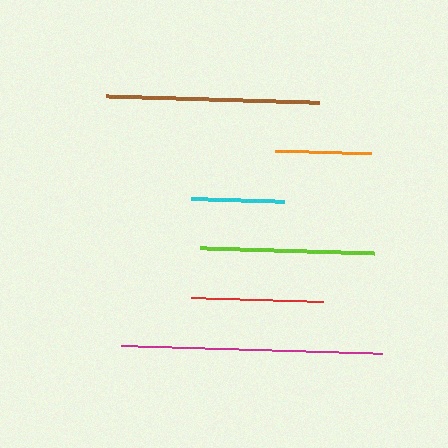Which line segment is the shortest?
The cyan line is the shortest at approximately 92 pixels.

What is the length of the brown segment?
The brown segment is approximately 213 pixels long.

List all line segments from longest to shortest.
From longest to shortest: magenta, brown, lime, red, orange, cyan.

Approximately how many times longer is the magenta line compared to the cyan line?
The magenta line is approximately 2.8 times the length of the cyan line.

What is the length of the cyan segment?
The cyan segment is approximately 92 pixels long.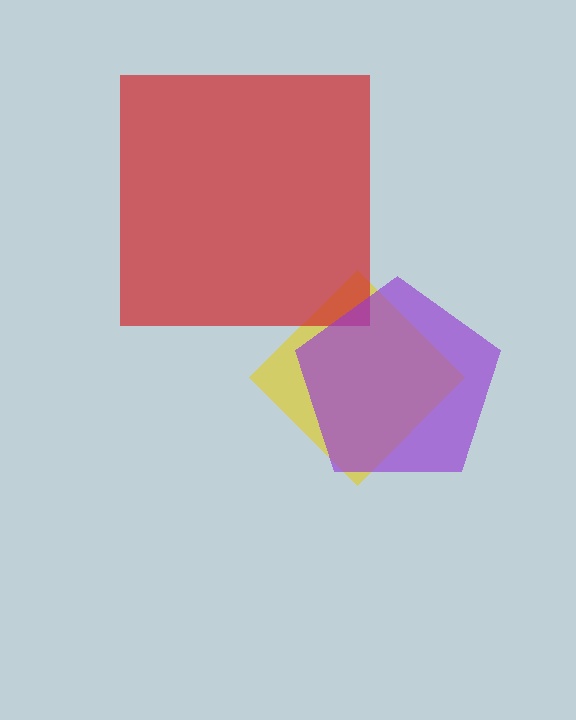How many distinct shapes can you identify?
There are 3 distinct shapes: a yellow diamond, a red square, a purple pentagon.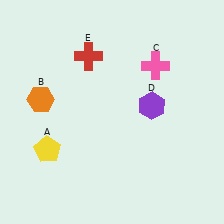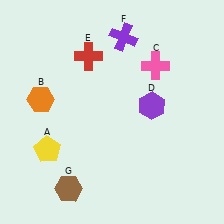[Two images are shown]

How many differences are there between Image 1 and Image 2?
There are 2 differences between the two images.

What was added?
A purple cross (F), a brown hexagon (G) were added in Image 2.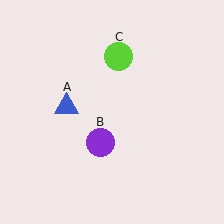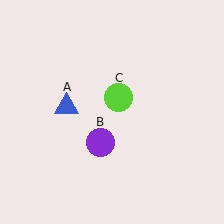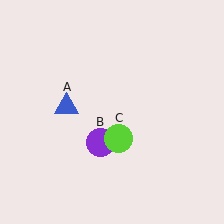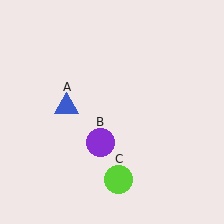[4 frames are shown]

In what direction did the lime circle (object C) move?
The lime circle (object C) moved down.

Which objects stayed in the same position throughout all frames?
Blue triangle (object A) and purple circle (object B) remained stationary.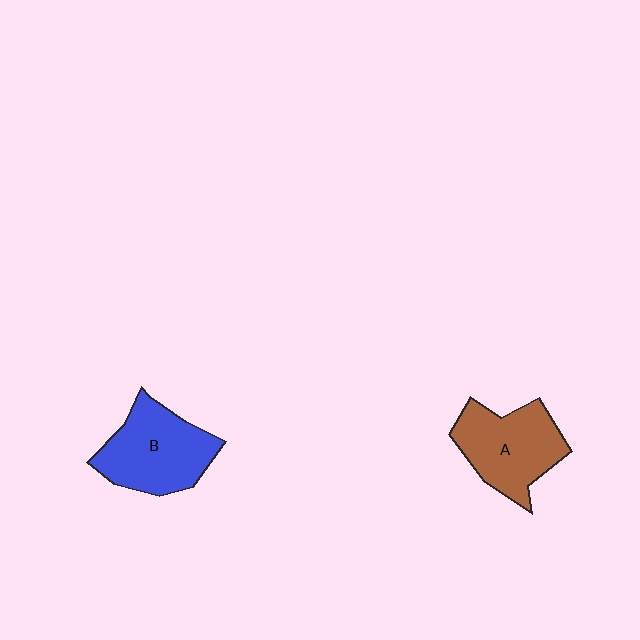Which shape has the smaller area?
Shape A (brown).